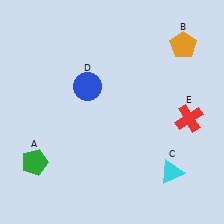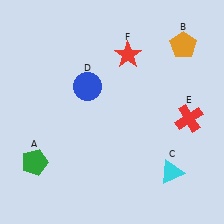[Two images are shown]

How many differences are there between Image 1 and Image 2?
There is 1 difference between the two images.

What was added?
A red star (F) was added in Image 2.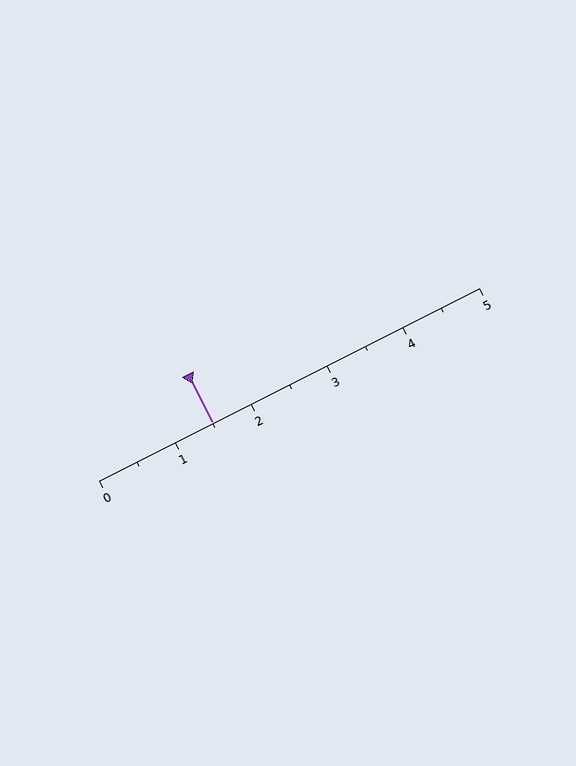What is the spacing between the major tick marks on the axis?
The major ticks are spaced 1 apart.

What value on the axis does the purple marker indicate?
The marker indicates approximately 1.5.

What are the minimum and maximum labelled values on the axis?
The axis runs from 0 to 5.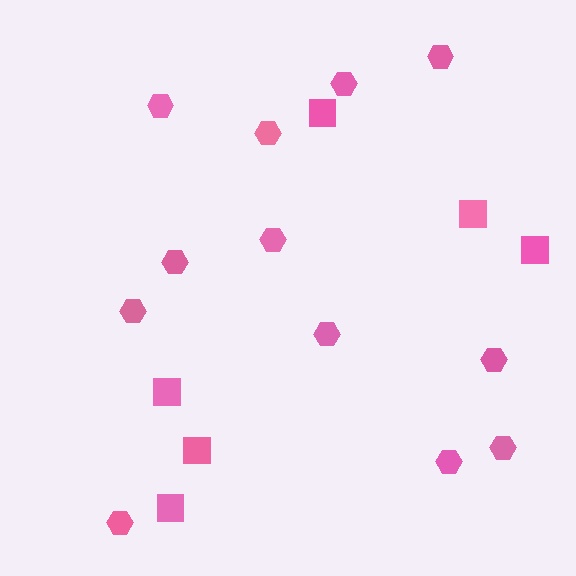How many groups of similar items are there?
There are 2 groups: one group of hexagons (12) and one group of squares (6).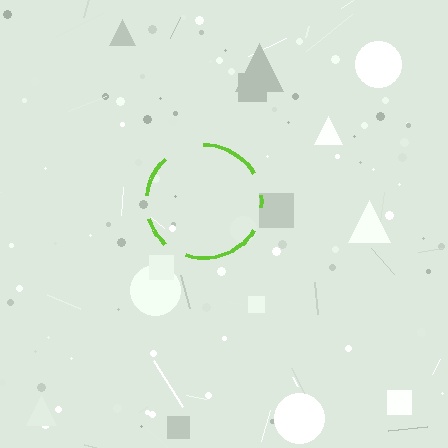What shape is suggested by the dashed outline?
The dashed outline suggests a circle.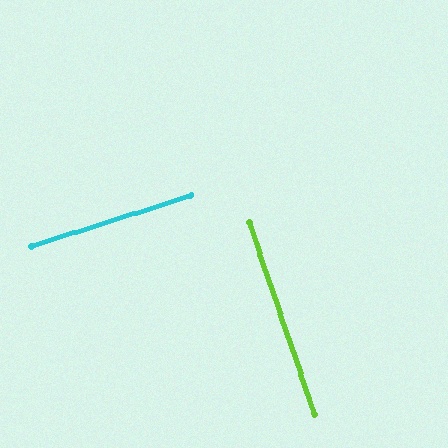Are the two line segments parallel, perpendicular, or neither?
Perpendicular — they meet at approximately 89°.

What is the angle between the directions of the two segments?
Approximately 89 degrees.